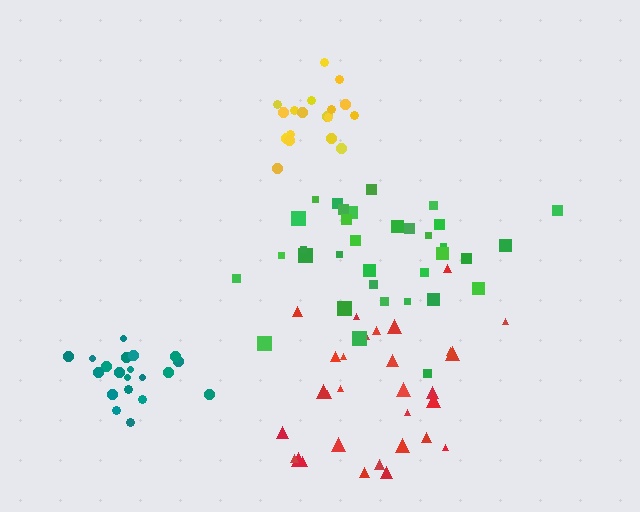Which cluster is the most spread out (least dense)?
Green.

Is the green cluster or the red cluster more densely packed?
Red.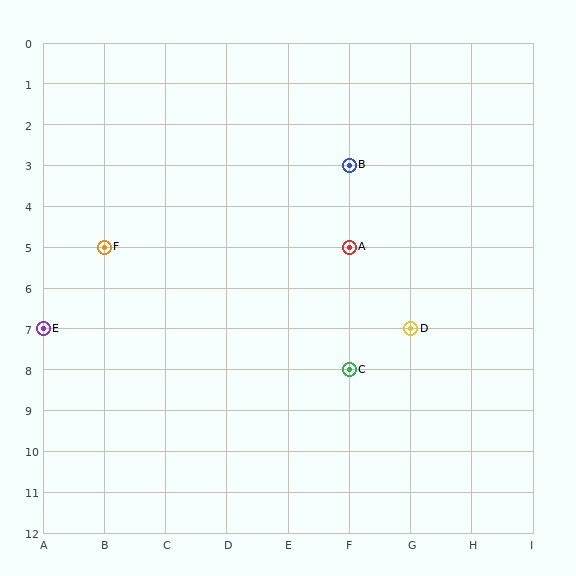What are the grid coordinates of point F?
Point F is at grid coordinates (B, 5).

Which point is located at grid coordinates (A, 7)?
Point E is at (A, 7).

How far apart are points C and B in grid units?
Points C and B are 5 rows apart.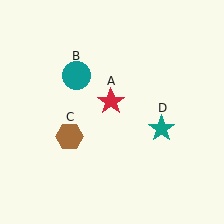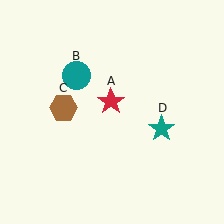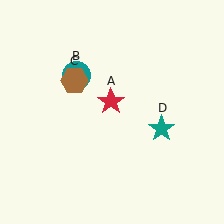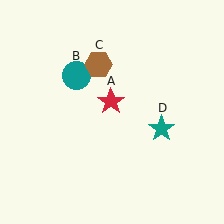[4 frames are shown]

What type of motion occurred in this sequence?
The brown hexagon (object C) rotated clockwise around the center of the scene.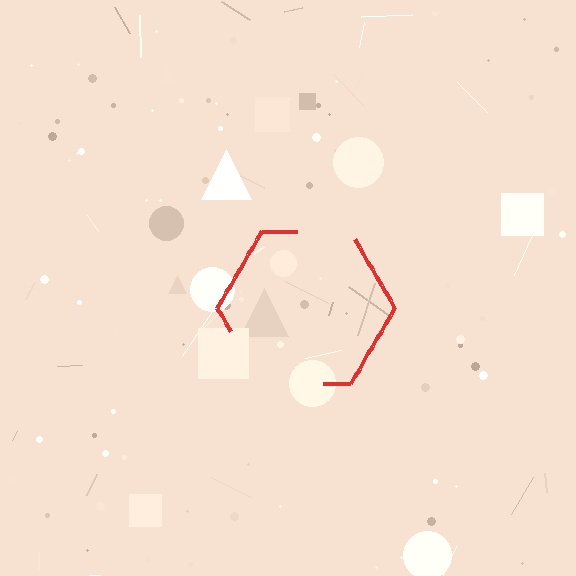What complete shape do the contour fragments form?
The contour fragments form a hexagon.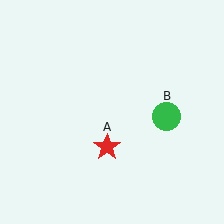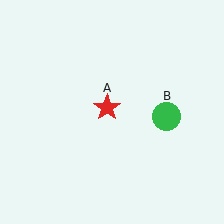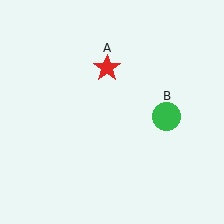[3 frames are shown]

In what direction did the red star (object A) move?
The red star (object A) moved up.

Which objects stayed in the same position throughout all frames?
Green circle (object B) remained stationary.